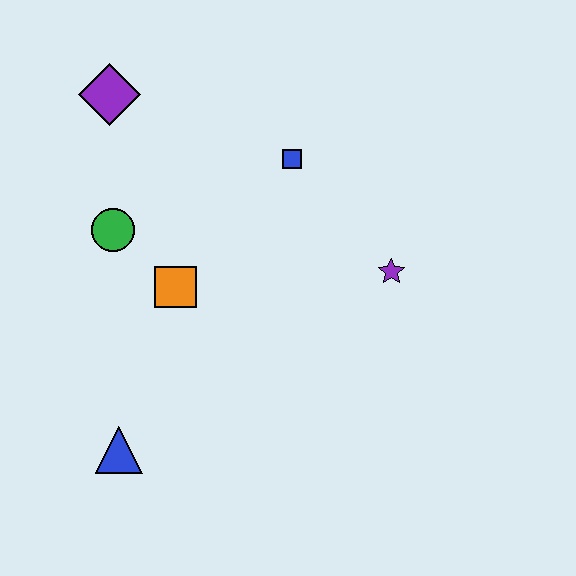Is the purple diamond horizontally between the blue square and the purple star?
No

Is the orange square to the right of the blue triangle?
Yes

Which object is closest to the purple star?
The blue square is closest to the purple star.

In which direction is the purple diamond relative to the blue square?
The purple diamond is to the left of the blue square.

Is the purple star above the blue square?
No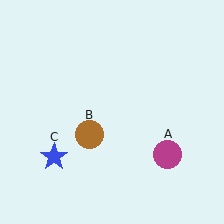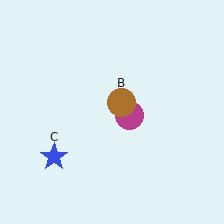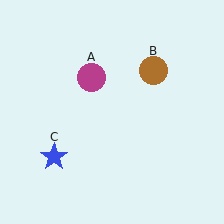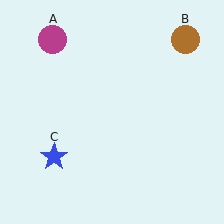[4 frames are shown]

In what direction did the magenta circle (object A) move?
The magenta circle (object A) moved up and to the left.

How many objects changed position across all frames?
2 objects changed position: magenta circle (object A), brown circle (object B).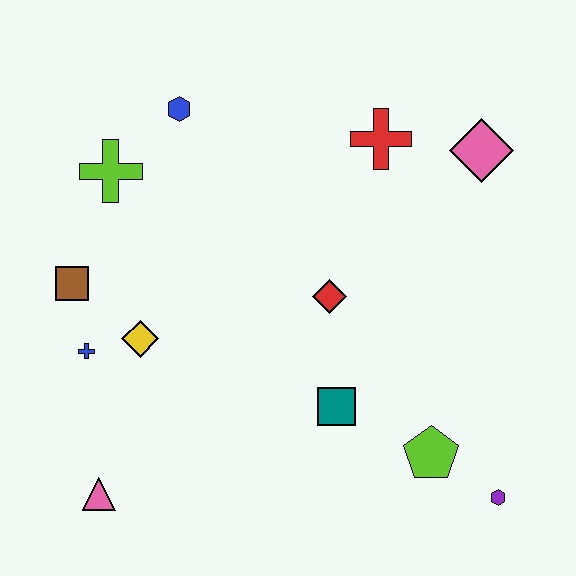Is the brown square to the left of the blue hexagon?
Yes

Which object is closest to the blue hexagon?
The lime cross is closest to the blue hexagon.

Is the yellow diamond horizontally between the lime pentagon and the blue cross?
Yes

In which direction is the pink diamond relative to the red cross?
The pink diamond is to the right of the red cross.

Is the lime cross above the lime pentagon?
Yes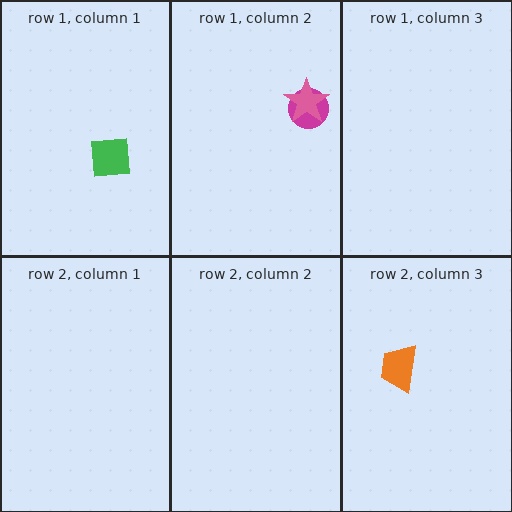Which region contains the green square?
The row 1, column 1 region.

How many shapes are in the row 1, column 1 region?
1.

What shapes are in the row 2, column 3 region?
The orange trapezoid.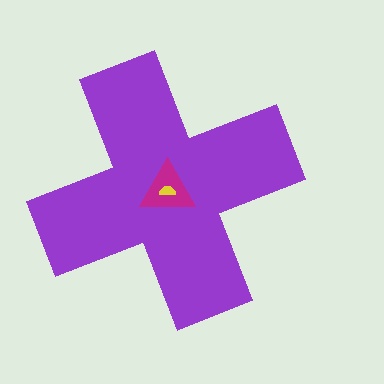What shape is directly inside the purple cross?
The magenta triangle.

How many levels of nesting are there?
3.